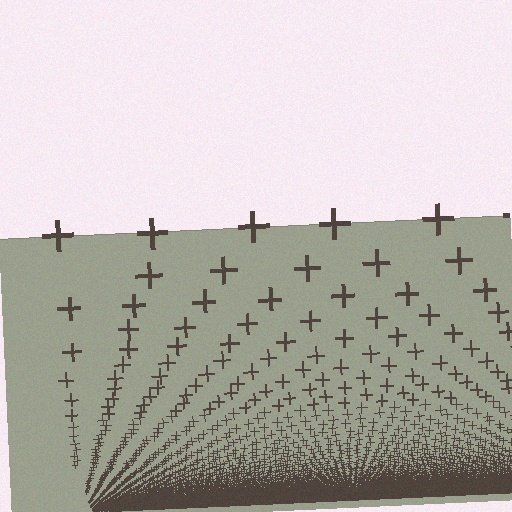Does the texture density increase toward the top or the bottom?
Density increases toward the bottom.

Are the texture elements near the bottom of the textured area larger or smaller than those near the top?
Smaller. The gradient is inverted — elements near the bottom are smaller and denser.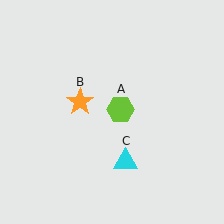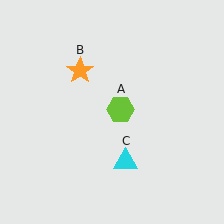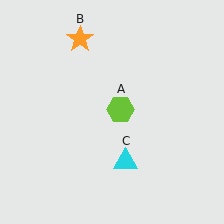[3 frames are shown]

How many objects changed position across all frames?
1 object changed position: orange star (object B).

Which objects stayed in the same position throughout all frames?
Lime hexagon (object A) and cyan triangle (object C) remained stationary.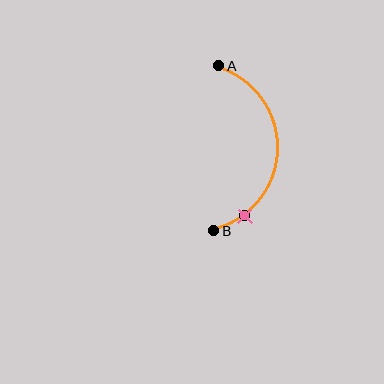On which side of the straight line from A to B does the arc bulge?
The arc bulges to the right of the straight line connecting A and B.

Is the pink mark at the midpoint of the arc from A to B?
No. The pink mark lies on the arc but is closer to endpoint B. The arc midpoint would be at the point on the curve equidistant along the arc from both A and B.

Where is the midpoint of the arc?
The arc midpoint is the point on the curve farthest from the straight line joining A and B. It sits to the right of that line.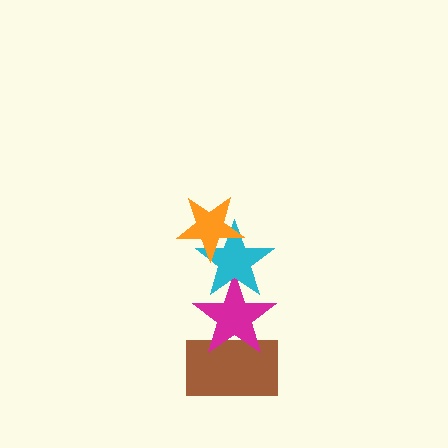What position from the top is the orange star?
The orange star is 1st from the top.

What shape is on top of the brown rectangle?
The magenta star is on top of the brown rectangle.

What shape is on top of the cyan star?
The orange star is on top of the cyan star.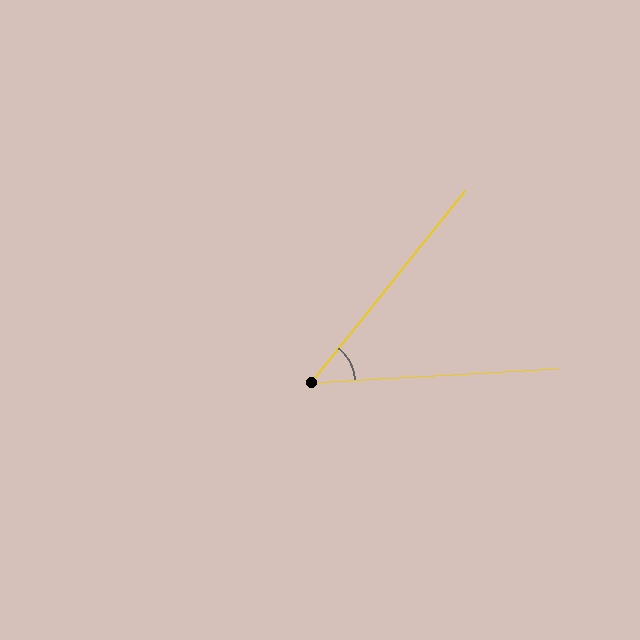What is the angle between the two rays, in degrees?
Approximately 48 degrees.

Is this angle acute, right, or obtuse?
It is acute.